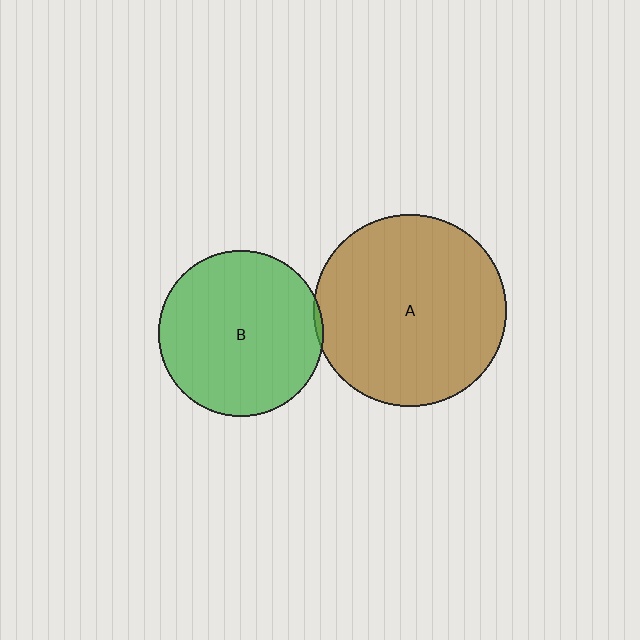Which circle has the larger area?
Circle A (brown).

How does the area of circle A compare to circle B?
Approximately 1.3 times.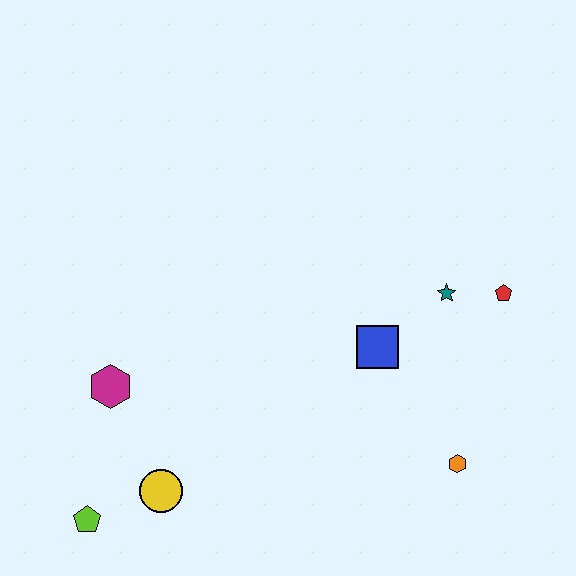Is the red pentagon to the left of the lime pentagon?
No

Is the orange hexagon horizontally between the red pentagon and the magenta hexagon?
Yes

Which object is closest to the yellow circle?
The lime pentagon is closest to the yellow circle.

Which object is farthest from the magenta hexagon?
The red pentagon is farthest from the magenta hexagon.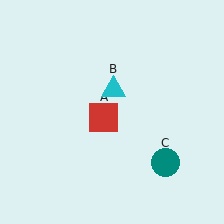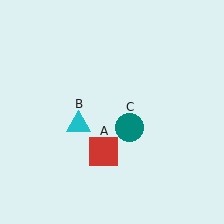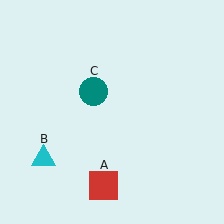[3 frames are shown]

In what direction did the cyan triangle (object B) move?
The cyan triangle (object B) moved down and to the left.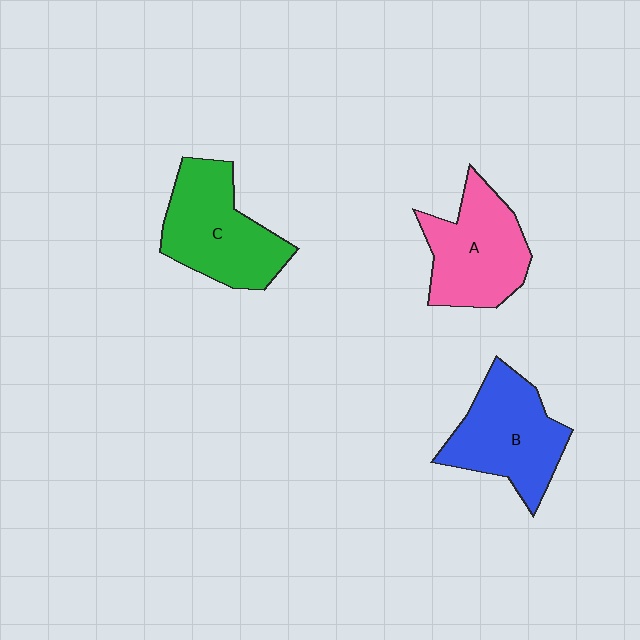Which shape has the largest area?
Shape C (green).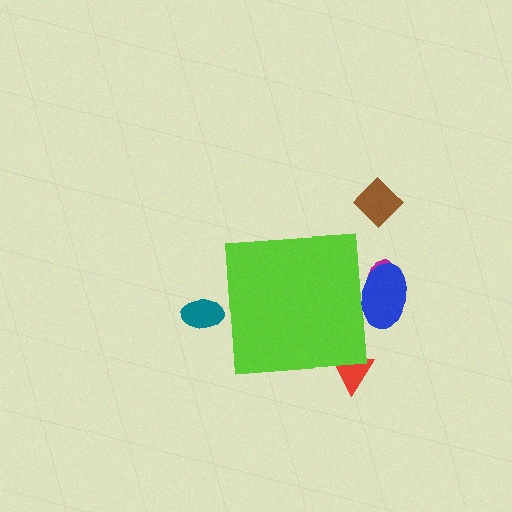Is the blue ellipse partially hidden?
Yes, the blue ellipse is partially hidden behind the lime square.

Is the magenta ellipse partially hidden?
Yes, the magenta ellipse is partially hidden behind the lime square.